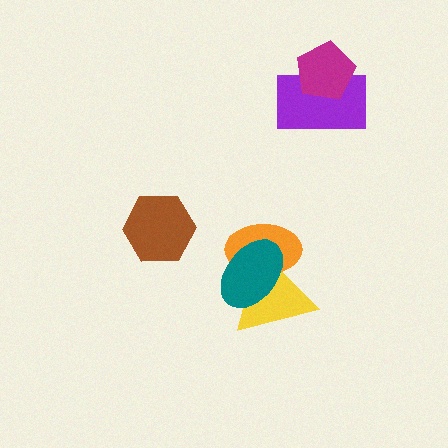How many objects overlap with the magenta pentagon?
1 object overlaps with the magenta pentagon.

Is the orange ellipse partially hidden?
Yes, it is partially covered by another shape.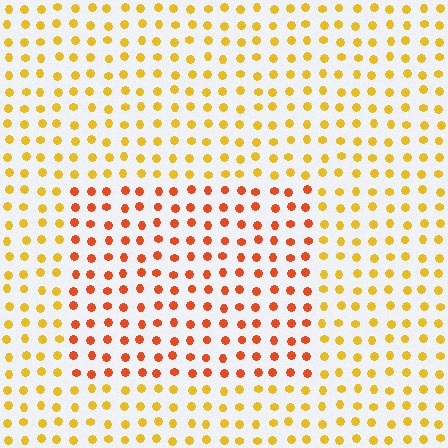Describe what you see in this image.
The image is filled with small yellow elements in a uniform arrangement. A rectangle-shaped region is visible where the elements are tinted to a slightly different hue, forming a subtle color boundary.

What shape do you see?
I see a rectangle.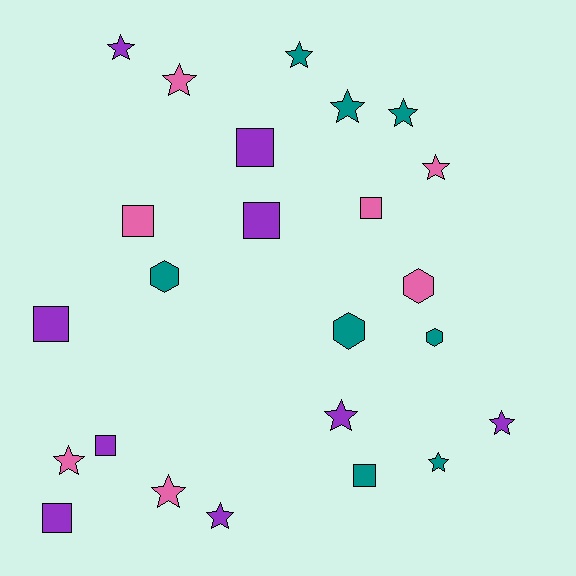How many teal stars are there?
There are 4 teal stars.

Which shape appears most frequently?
Star, with 12 objects.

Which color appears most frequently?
Purple, with 9 objects.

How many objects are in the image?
There are 24 objects.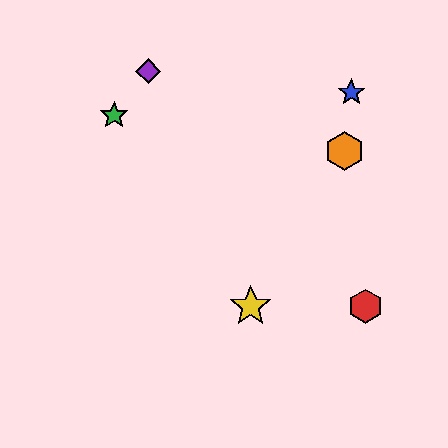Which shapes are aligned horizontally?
The red hexagon, the yellow star are aligned horizontally.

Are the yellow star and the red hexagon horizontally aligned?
Yes, both are at y≈306.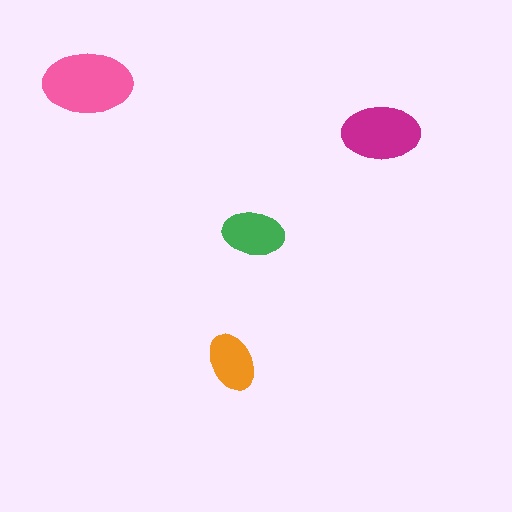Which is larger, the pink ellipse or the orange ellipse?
The pink one.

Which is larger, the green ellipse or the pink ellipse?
The pink one.